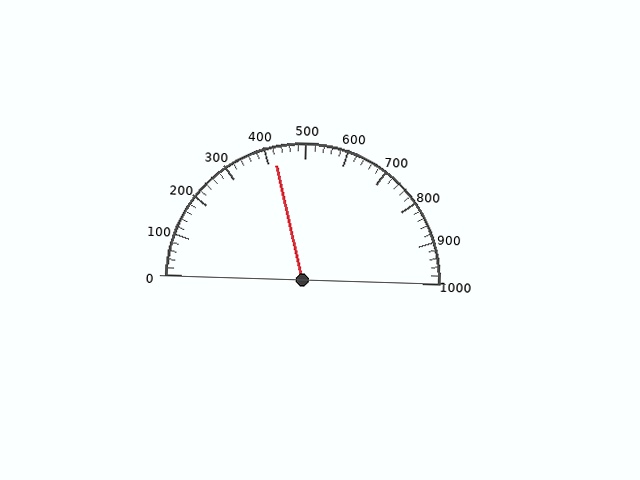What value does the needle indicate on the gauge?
The needle indicates approximately 420.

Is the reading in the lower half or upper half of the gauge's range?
The reading is in the lower half of the range (0 to 1000).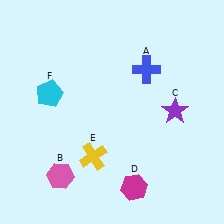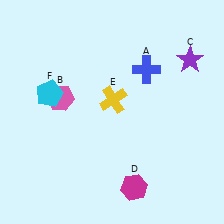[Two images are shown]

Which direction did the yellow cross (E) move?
The yellow cross (E) moved up.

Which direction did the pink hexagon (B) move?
The pink hexagon (B) moved up.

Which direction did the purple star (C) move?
The purple star (C) moved up.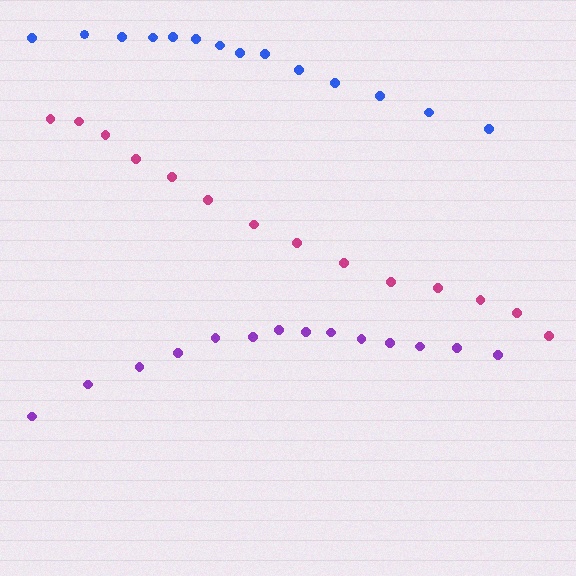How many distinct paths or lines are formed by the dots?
There are 3 distinct paths.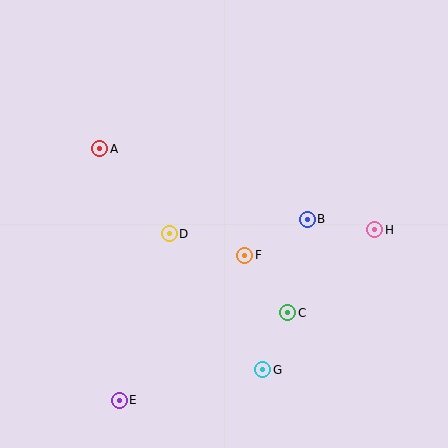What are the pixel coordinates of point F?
Point F is at (245, 255).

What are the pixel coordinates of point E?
Point E is at (119, 400).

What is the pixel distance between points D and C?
The distance between D and C is 142 pixels.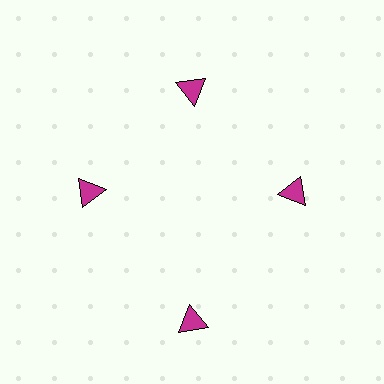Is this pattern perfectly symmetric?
No. The 4 magenta triangles are arranged in a ring, but one element near the 6 o'clock position is pushed outward from the center, breaking the 4-fold rotational symmetry.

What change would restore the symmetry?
The symmetry would be restored by moving it inward, back onto the ring so that all 4 triangles sit at equal angles and equal distance from the center.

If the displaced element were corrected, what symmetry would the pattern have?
It would have 4-fold rotational symmetry — the pattern would map onto itself every 90 degrees.